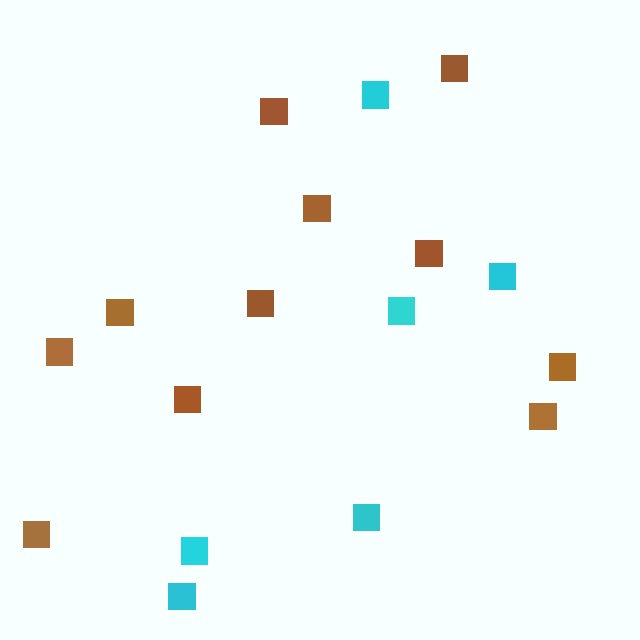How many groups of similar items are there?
There are 2 groups: one group of brown squares (11) and one group of cyan squares (6).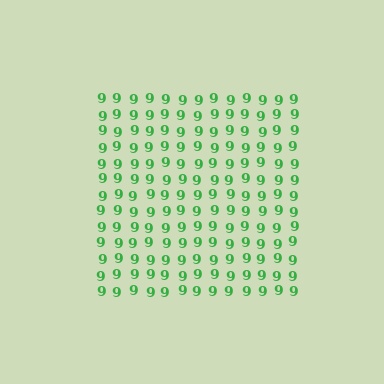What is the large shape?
The large shape is a square.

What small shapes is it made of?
It is made of small digit 9's.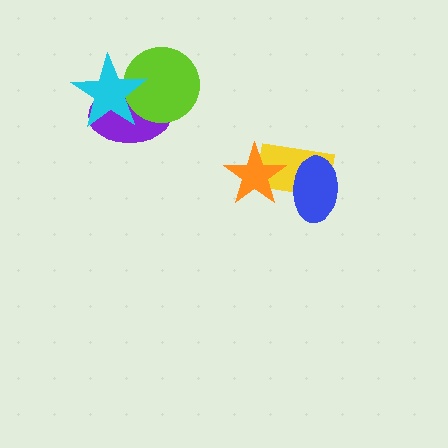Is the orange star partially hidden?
No, no other shape covers it.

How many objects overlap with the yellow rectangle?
2 objects overlap with the yellow rectangle.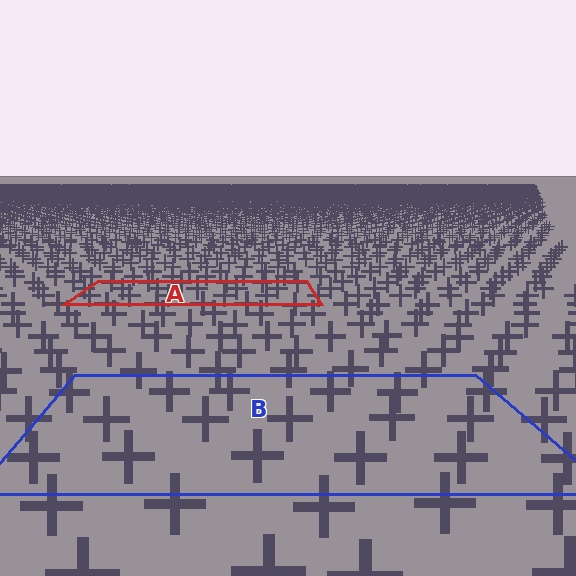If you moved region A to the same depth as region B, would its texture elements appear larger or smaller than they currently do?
They would appear larger. At a closer depth, the same texture elements are projected at a bigger on-screen size.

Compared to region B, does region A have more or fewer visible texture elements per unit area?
Region A has more texture elements per unit area — they are packed more densely because it is farther away.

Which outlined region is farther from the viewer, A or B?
Region A is farther from the viewer — the texture elements inside it appear smaller and more densely packed.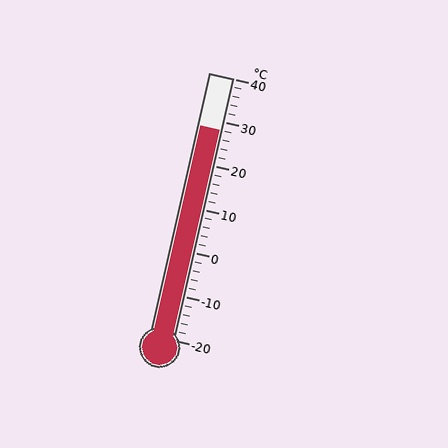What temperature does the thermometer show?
The thermometer shows approximately 28°C.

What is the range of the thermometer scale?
The thermometer scale ranges from -20°C to 40°C.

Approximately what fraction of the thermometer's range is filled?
The thermometer is filled to approximately 80% of its range.